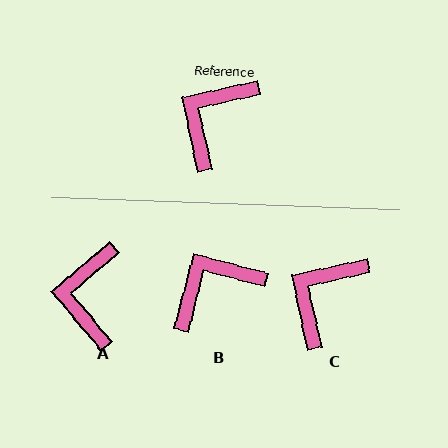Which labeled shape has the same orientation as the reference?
C.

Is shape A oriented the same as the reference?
No, it is off by about 28 degrees.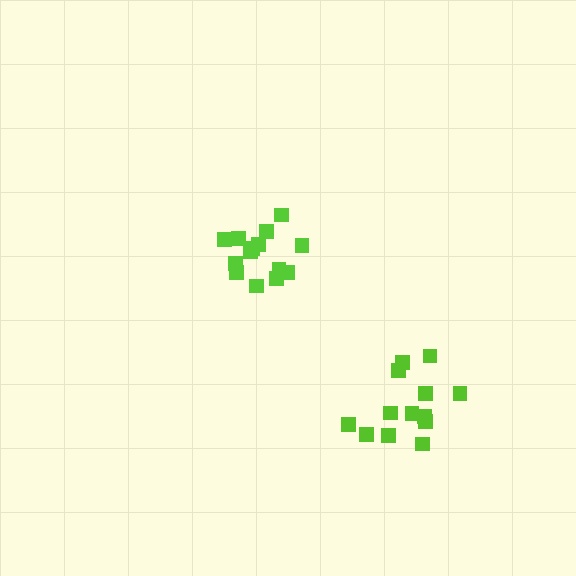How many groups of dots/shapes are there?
There are 2 groups.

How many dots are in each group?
Group 1: 13 dots, Group 2: 14 dots (27 total).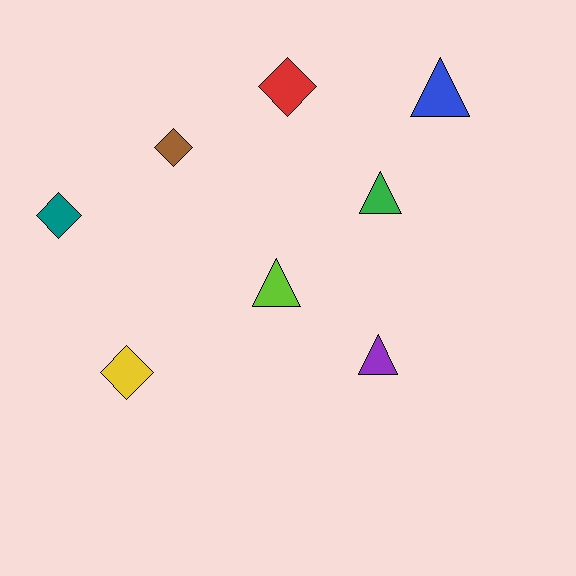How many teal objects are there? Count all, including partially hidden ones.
There is 1 teal object.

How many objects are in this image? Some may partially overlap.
There are 8 objects.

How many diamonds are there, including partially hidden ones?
There are 4 diamonds.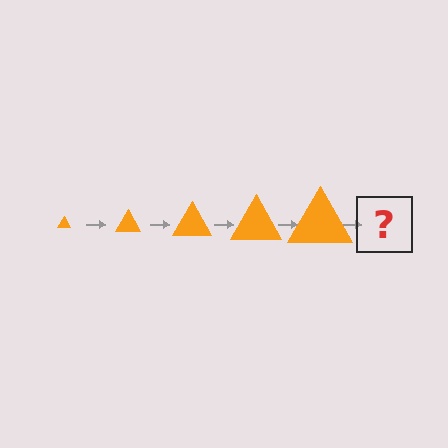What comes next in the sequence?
The next element should be an orange triangle, larger than the previous one.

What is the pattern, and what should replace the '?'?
The pattern is that the triangle gets progressively larger each step. The '?' should be an orange triangle, larger than the previous one.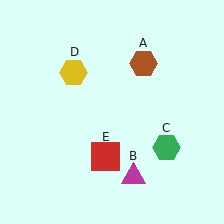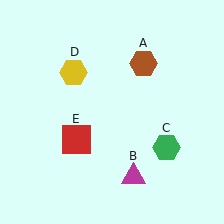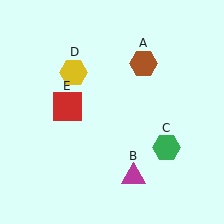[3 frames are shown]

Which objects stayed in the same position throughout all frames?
Brown hexagon (object A) and magenta triangle (object B) and green hexagon (object C) and yellow hexagon (object D) remained stationary.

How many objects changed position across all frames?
1 object changed position: red square (object E).